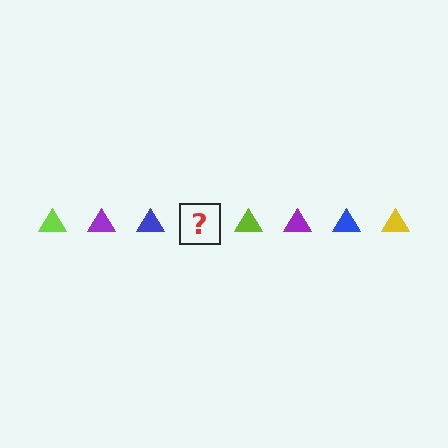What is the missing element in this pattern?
The missing element is a yellow triangle.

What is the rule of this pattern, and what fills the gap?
The rule is that the pattern cycles through lime, purple, blue, yellow triangles. The gap should be filled with a yellow triangle.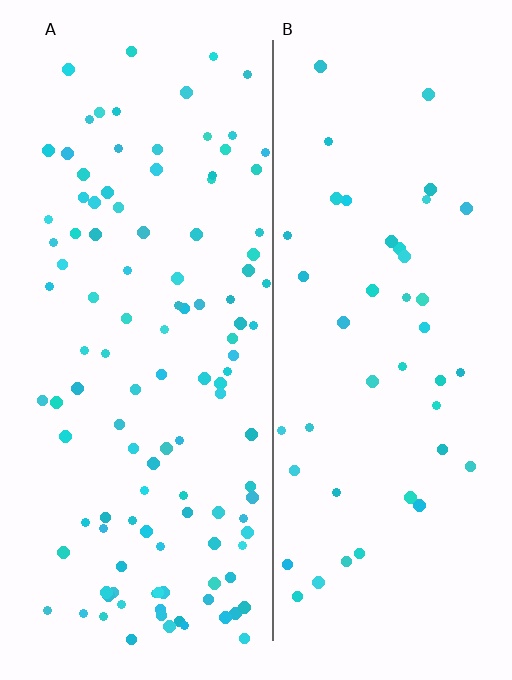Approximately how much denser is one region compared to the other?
Approximately 2.6× — region A over region B.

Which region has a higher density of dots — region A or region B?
A (the left).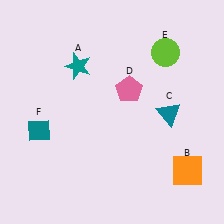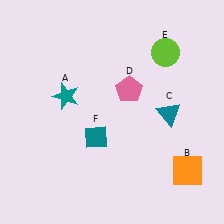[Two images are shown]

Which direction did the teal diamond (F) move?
The teal diamond (F) moved right.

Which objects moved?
The objects that moved are: the teal star (A), the teal diamond (F).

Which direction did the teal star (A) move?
The teal star (A) moved down.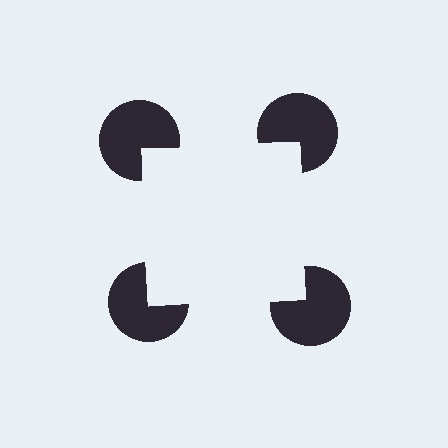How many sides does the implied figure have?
4 sides.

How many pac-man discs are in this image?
There are 4 — one at each vertex of the illusory square.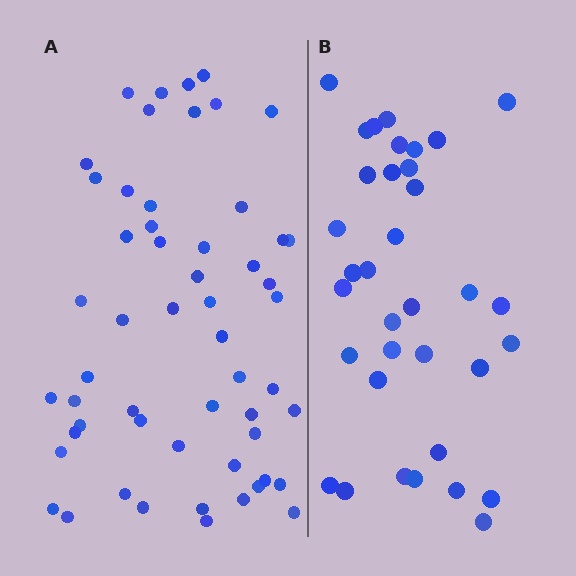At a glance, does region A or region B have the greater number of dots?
Region A (the left region) has more dots.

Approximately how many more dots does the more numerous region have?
Region A has approximately 20 more dots than region B.